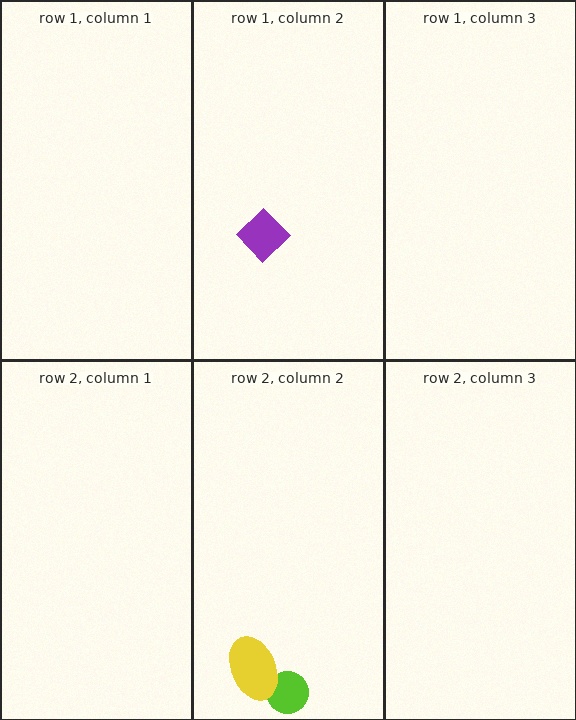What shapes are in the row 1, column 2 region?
The purple diamond.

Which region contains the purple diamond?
The row 1, column 2 region.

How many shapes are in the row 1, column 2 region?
1.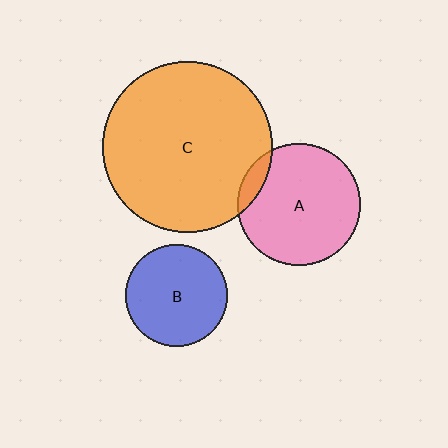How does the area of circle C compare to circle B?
Approximately 2.8 times.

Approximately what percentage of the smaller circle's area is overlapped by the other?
Approximately 10%.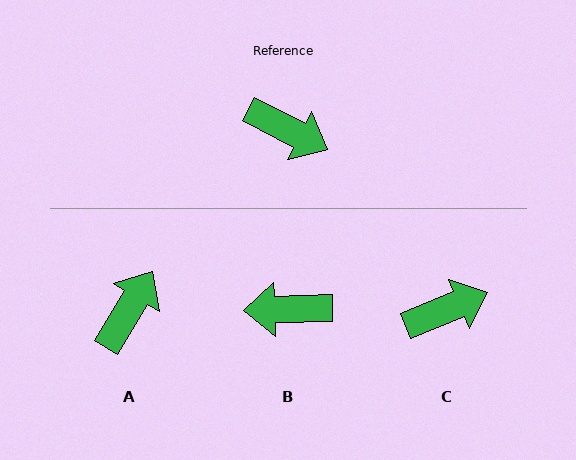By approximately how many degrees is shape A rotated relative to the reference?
Approximately 85 degrees counter-clockwise.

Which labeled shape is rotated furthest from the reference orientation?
B, about 151 degrees away.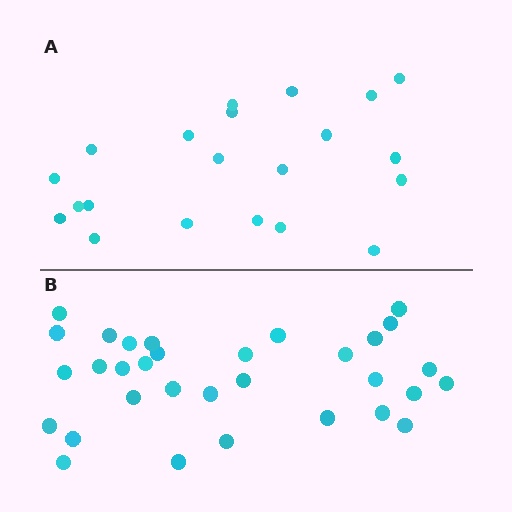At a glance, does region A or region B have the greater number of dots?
Region B (the bottom region) has more dots.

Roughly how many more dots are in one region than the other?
Region B has roughly 12 or so more dots than region A.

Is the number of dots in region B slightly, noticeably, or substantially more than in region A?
Region B has substantially more. The ratio is roughly 1.5 to 1.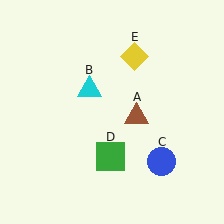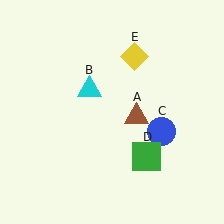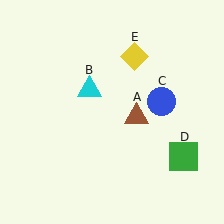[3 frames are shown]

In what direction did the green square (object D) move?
The green square (object D) moved right.